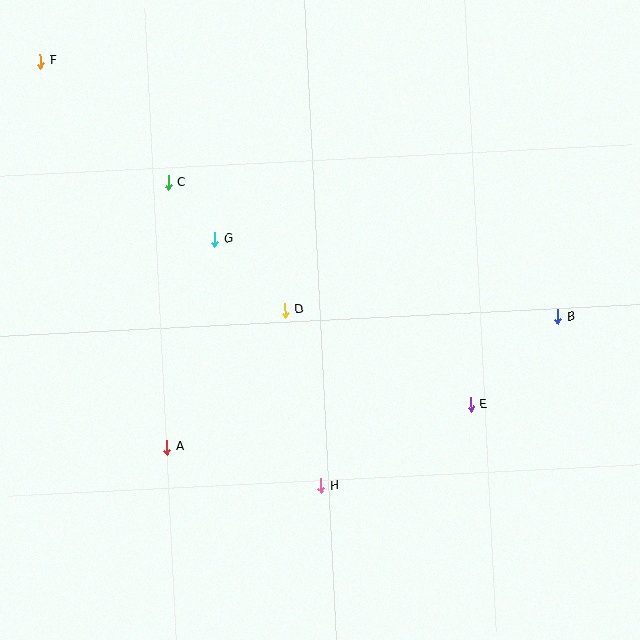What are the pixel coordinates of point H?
Point H is at (321, 486).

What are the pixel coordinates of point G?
Point G is at (215, 240).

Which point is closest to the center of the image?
Point D at (285, 310) is closest to the center.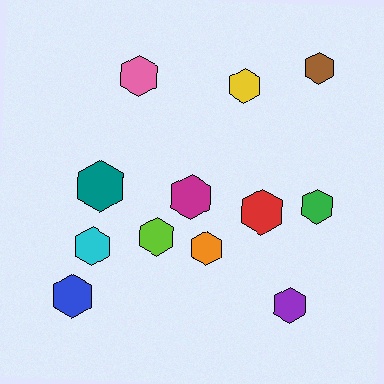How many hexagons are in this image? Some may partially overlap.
There are 12 hexagons.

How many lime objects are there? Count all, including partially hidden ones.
There is 1 lime object.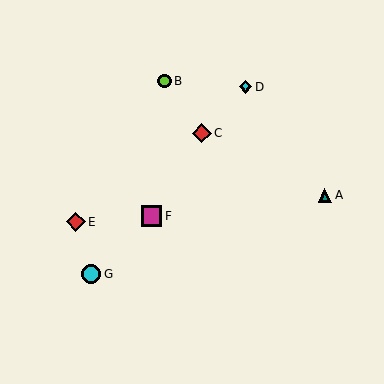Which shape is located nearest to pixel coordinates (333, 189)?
The teal triangle (labeled A) at (325, 195) is nearest to that location.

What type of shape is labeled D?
Shape D is a cyan diamond.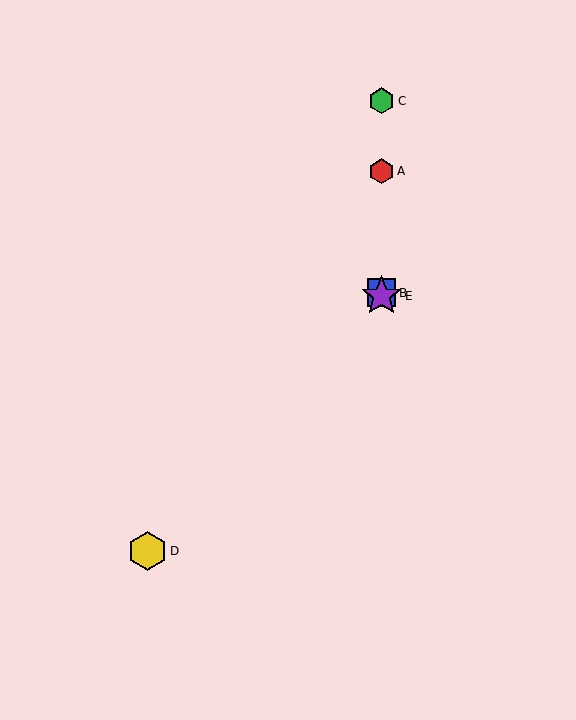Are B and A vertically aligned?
Yes, both are at x≈381.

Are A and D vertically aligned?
No, A is at x≈381 and D is at x≈148.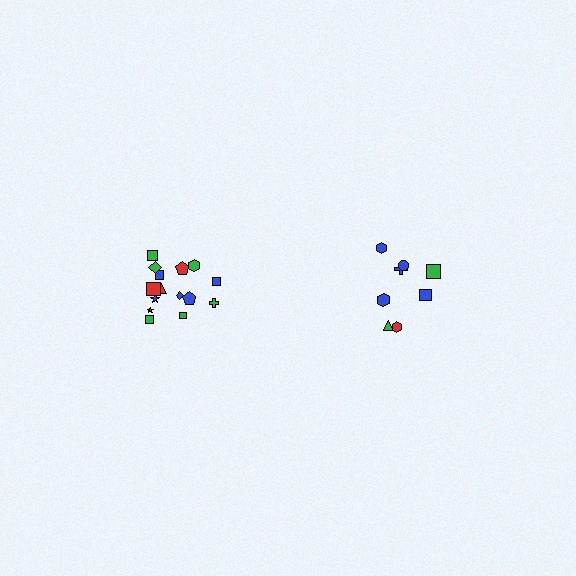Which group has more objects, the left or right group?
The left group.